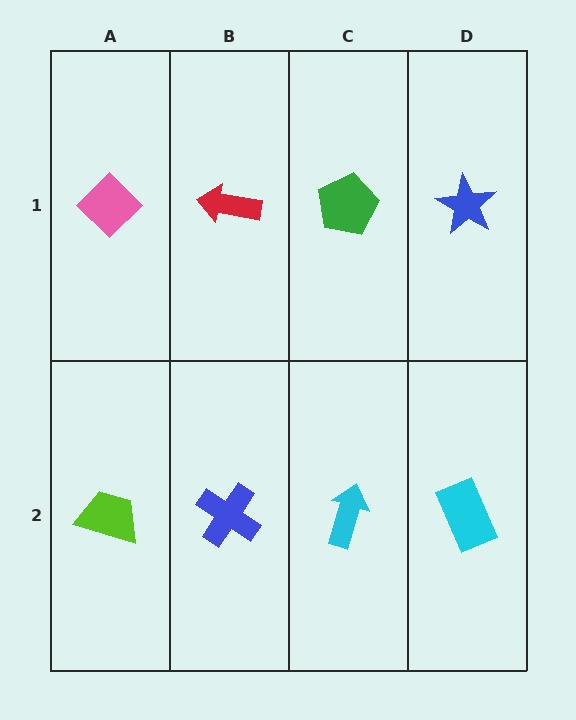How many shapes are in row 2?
4 shapes.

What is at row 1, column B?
A red arrow.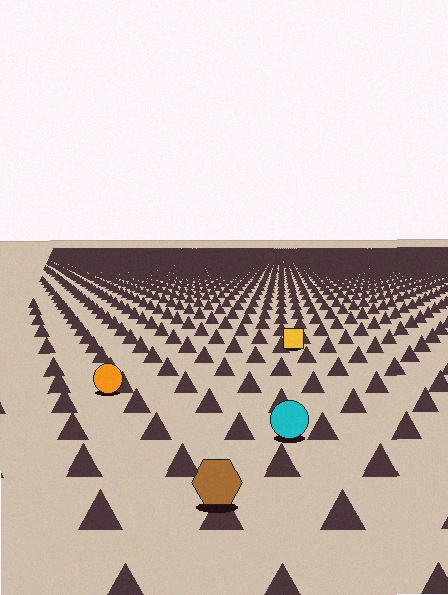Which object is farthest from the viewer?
The yellow square is farthest from the viewer. It appears smaller and the ground texture around it is denser.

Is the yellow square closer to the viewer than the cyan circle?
No. The cyan circle is closer — you can tell from the texture gradient: the ground texture is coarser near it.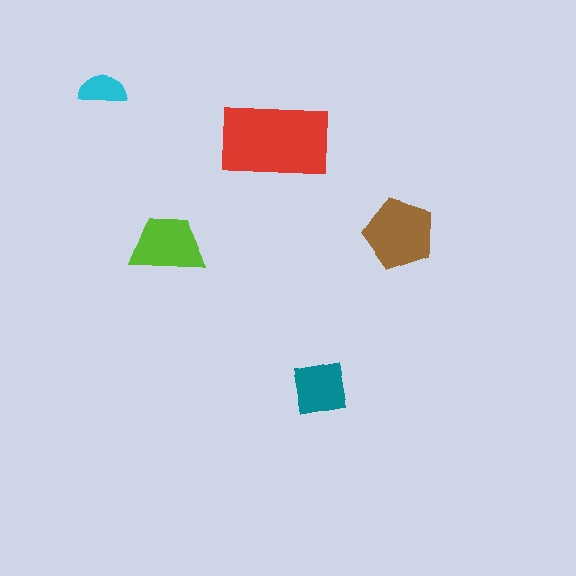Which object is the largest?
The red rectangle.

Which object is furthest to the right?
The brown pentagon is rightmost.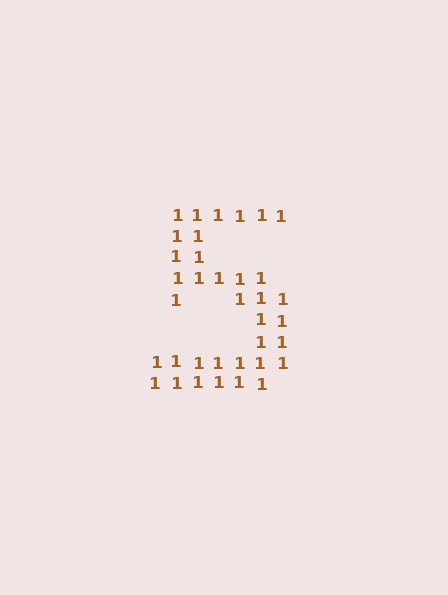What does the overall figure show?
The overall figure shows the digit 5.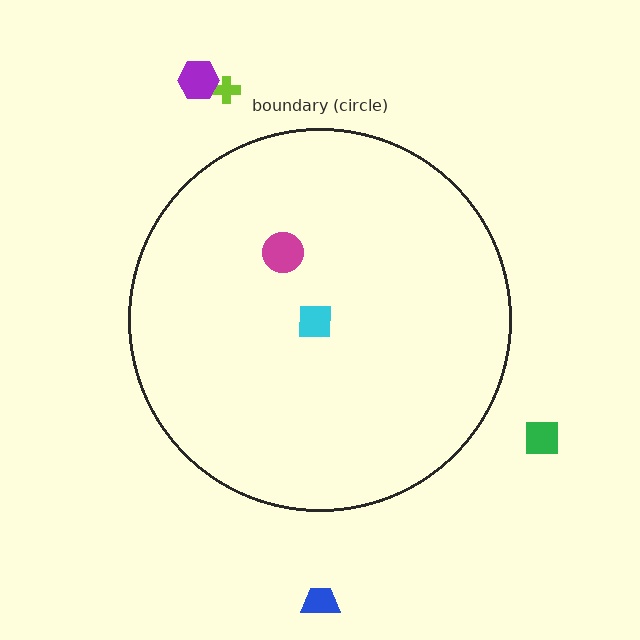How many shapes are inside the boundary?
2 inside, 4 outside.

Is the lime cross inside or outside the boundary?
Outside.